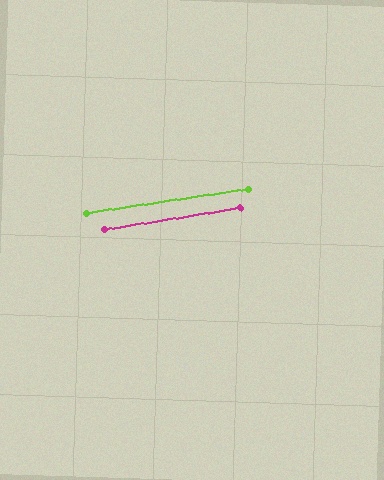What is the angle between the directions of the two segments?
Approximately 0 degrees.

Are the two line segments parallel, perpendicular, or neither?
Parallel — their directions differ by only 0.2°.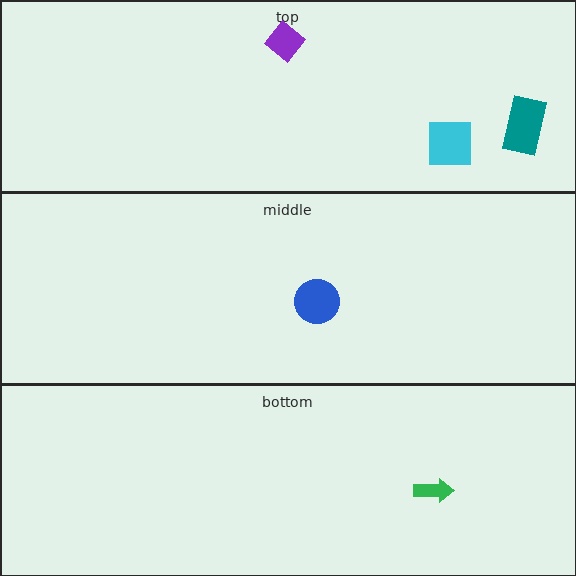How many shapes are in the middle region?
1.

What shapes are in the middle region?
The blue circle.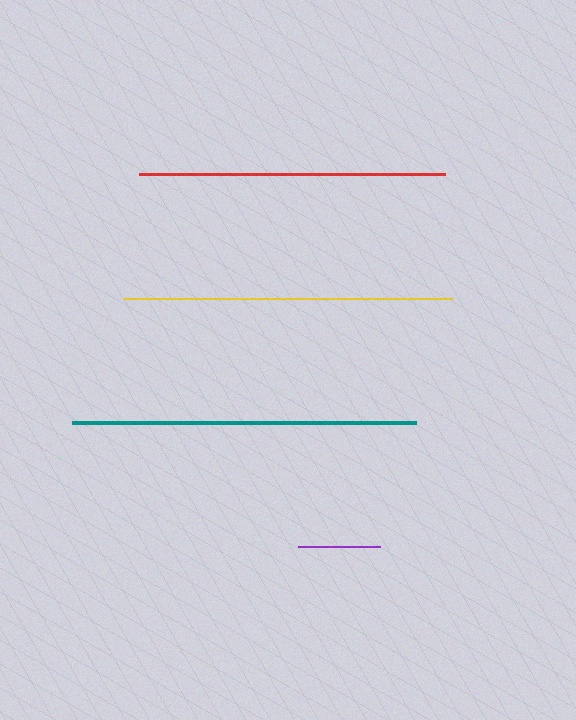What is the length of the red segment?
The red segment is approximately 306 pixels long.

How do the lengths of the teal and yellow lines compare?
The teal and yellow lines are approximately the same length.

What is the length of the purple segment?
The purple segment is approximately 82 pixels long.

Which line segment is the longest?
The teal line is the longest at approximately 343 pixels.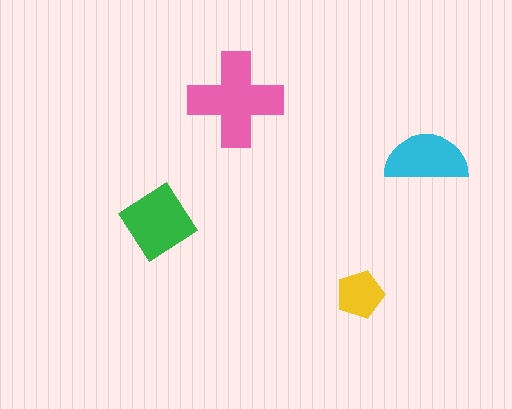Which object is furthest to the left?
The green diamond is leftmost.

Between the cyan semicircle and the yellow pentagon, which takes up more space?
The cyan semicircle.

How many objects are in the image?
There are 4 objects in the image.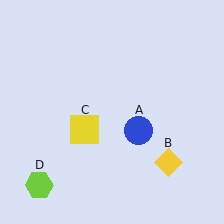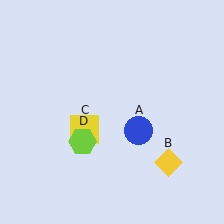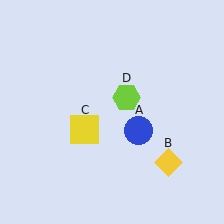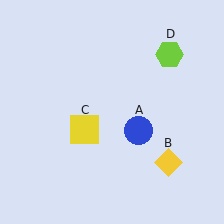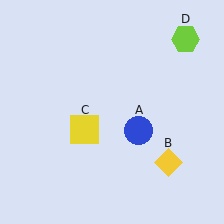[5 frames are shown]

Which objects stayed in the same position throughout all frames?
Blue circle (object A) and yellow diamond (object B) and yellow square (object C) remained stationary.